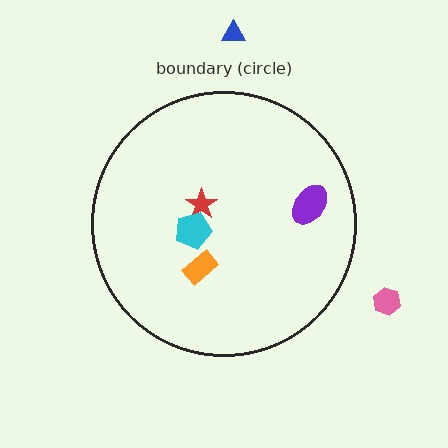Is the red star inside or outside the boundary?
Inside.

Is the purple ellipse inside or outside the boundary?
Inside.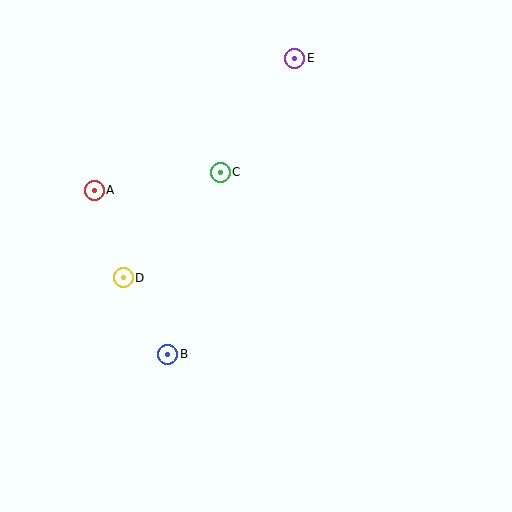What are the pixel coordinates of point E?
Point E is at (295, 58).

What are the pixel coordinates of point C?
Point C is at (220, 172).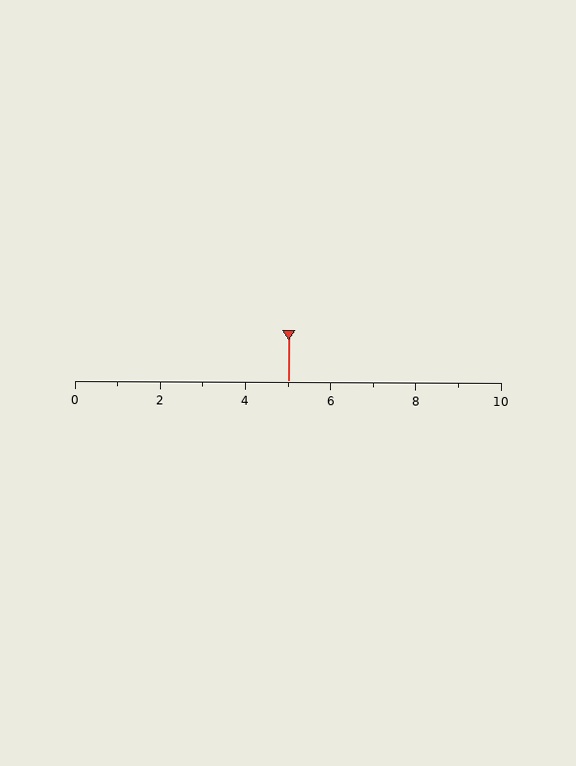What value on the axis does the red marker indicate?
The marker indicates approximately 5.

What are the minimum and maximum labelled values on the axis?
The axis runs from 0 to 10.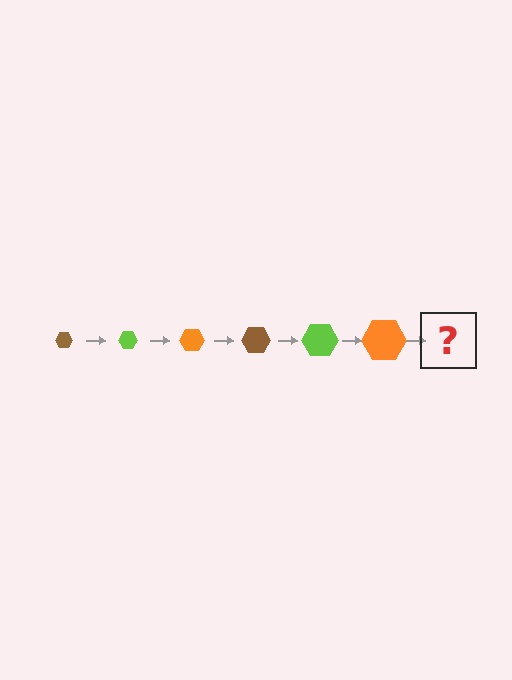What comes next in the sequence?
The next element should be a brown hexagon, larger than the previous one.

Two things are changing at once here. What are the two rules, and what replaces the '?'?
The two rules are that the hexagon grows larger each step and the color cycles through brown, lime, and orange. The '?' should be a brown hexagon, larger than the previous one.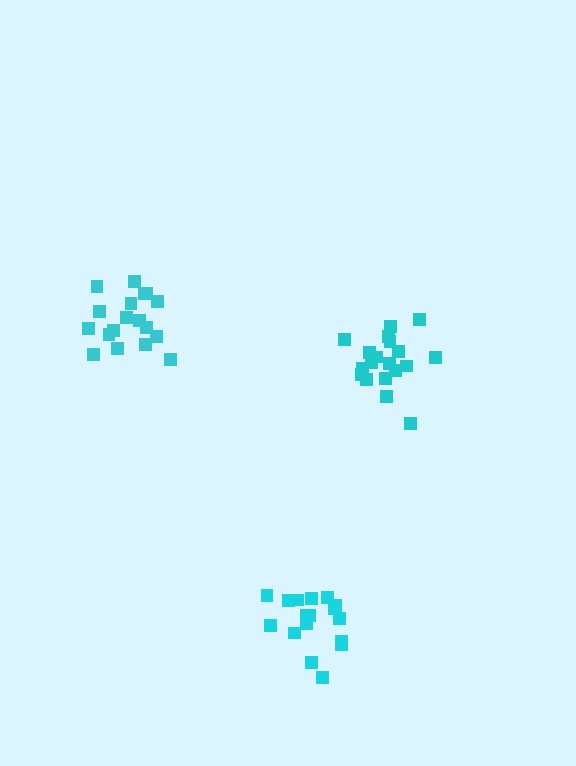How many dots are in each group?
Group 1: 17 dots, Group 2: 18 dots, Group 3: 19 dots (54 total).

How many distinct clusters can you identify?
There are 3 distinct clusters.